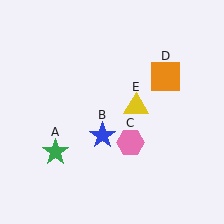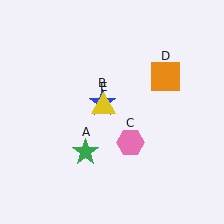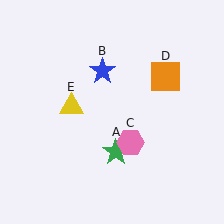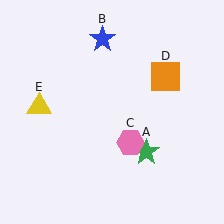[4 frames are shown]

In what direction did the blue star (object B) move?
The blue star (object B) moved up.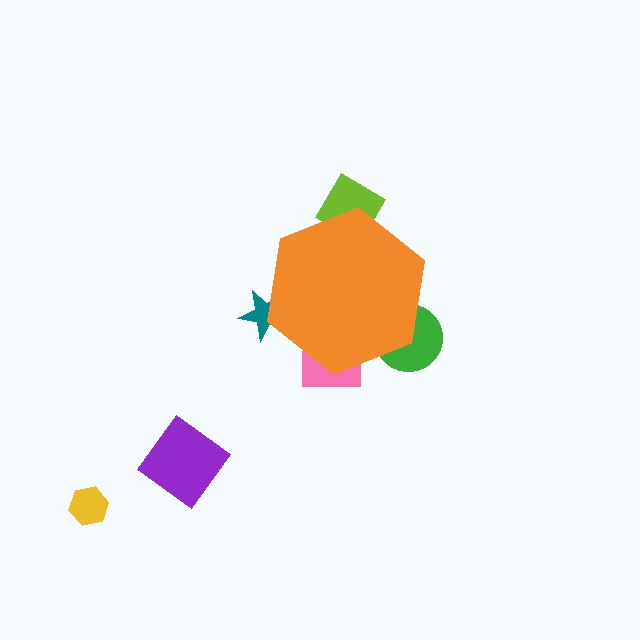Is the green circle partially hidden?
Yes, the green circle is partially hidden behind the orange hexagon.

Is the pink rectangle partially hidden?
Yes, the pink rectangle is partially hidden behind the orange hexagon.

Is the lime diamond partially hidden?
Yes, the lime diamond is partially hidden behind the orange hexagon.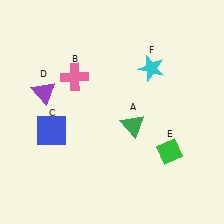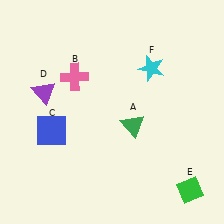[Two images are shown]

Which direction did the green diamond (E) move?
The green diamond (E) moved down.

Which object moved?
The green diamond (E) moved down.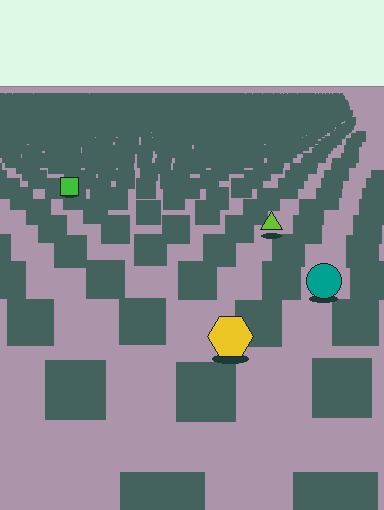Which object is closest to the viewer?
The yellow hexagon is closest. The texture marks near it are larger and more spread out.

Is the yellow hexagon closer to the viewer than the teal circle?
Yes. The yellow hexagon is closer — you can tell from the texture gradient: the ground texture is coarser near it.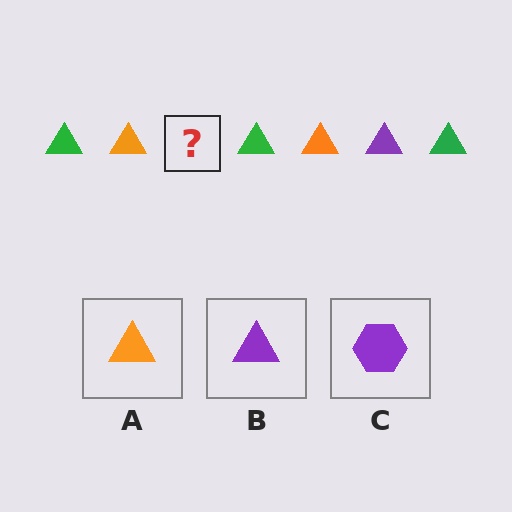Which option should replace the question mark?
Option B.